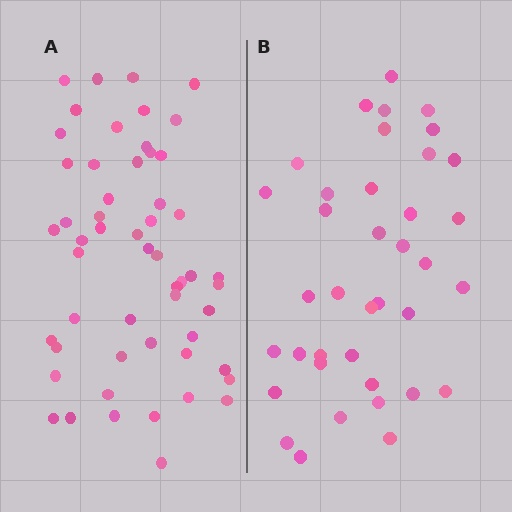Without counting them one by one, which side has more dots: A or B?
Region A (the left region) has more dots.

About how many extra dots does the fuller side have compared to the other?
Region A has approximately 15 more dots than region B.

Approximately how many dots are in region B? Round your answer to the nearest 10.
About 40 dots. (The exact count is 38, which rounds to 40.)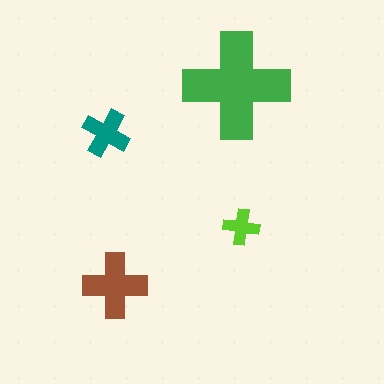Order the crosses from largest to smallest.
the green one, the brown one, the teal one, the lime one.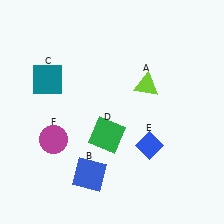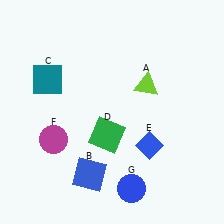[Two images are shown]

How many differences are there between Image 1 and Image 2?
There is 1 difference between the two images.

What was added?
A blue circle (G) was added in Image 2.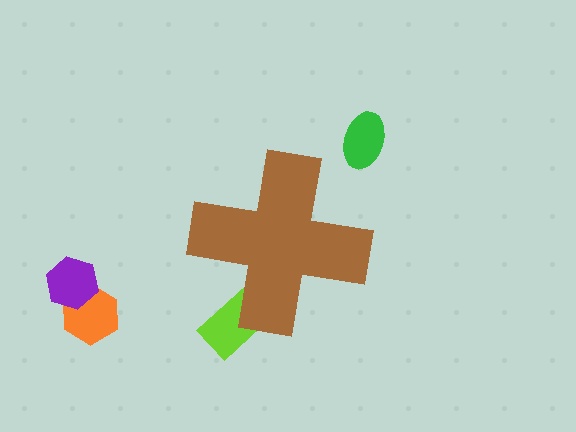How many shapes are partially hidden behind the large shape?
1 shape is partially hidden.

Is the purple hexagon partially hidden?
No, the purple hexagon is fully visible.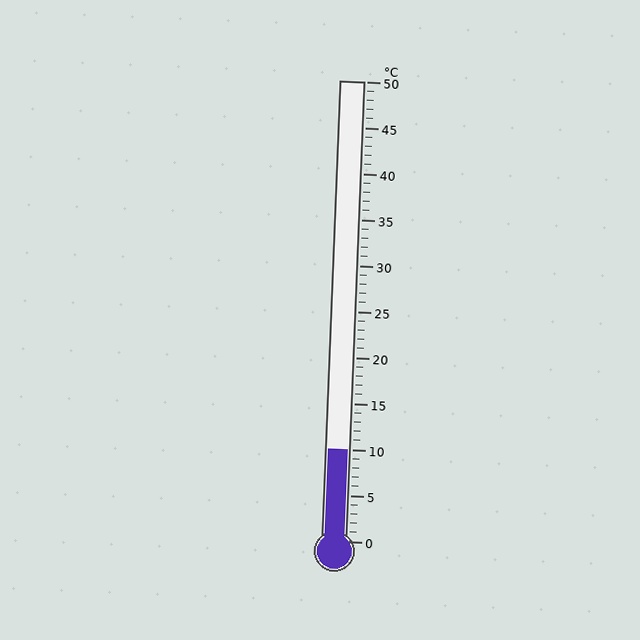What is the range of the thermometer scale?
The thermometer scale ranges from 0°C to 50°C.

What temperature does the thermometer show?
The thermometer shows approximately 10°C.